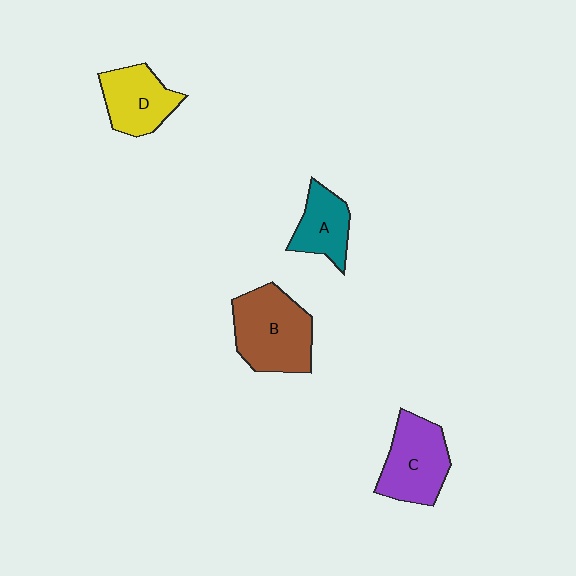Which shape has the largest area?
Shape B (brown).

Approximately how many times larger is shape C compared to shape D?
Approximately 1.2 times.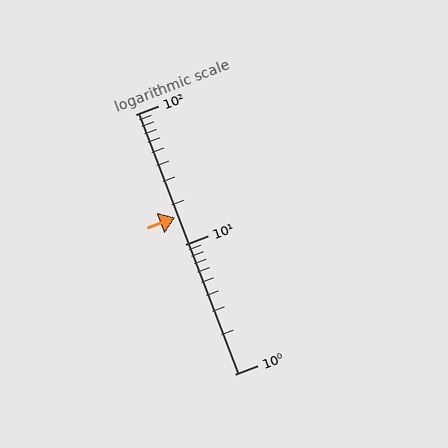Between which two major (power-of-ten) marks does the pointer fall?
The pointer is between 10 and 100.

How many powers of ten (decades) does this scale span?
The scale spans 2 decades, from 1 to 100.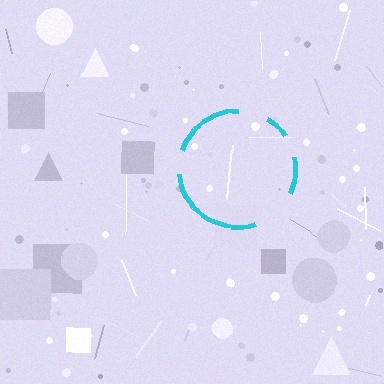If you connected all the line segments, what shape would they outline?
They would outline a circle.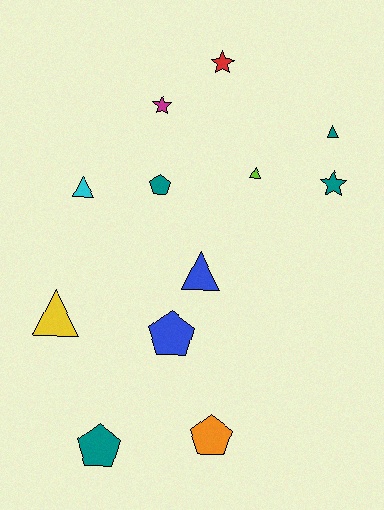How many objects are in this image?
There are 12 objects.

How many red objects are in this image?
There is 1 red object.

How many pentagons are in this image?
There are 4 pentagons.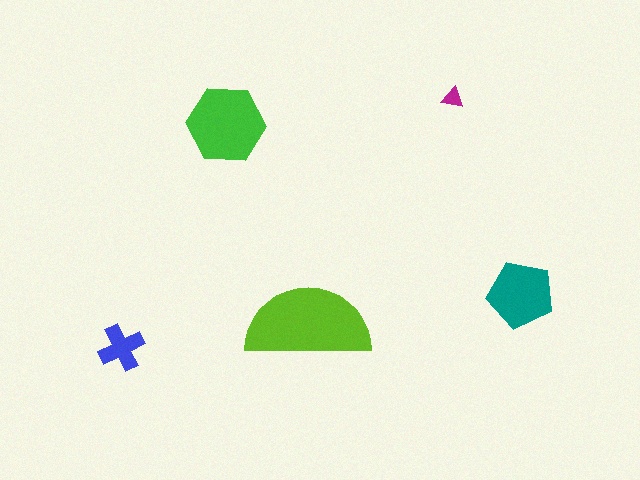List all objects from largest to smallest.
The lime semicircle, the green hexagon, the teal pentagon, the blue cross, the magenta triangle.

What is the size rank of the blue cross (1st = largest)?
4th.